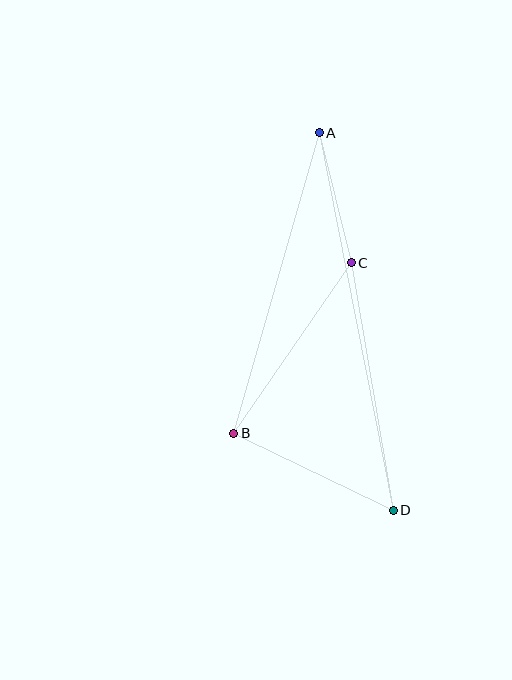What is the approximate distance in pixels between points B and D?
The distance between B and D is approximately 177 pixels.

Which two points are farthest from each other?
Points A and D are farthest from each other.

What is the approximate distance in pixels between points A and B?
The distance between A and B is approximately 312 pixels.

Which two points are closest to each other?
Points A and C are closest to each other.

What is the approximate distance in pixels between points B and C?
The distance between B and C is approximately 207 pixels.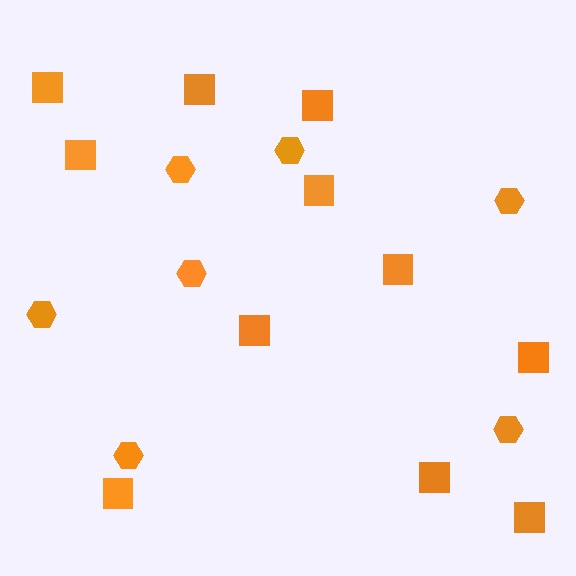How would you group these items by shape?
There are 2 groups: one group of squares (11) and one group of hexagons (7).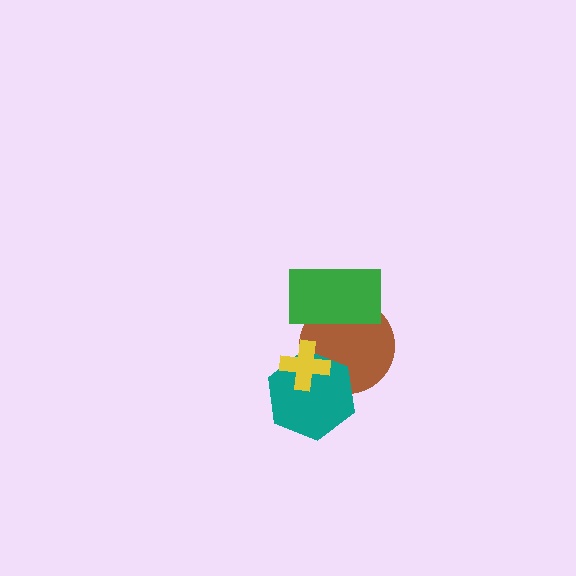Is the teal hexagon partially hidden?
Yes, it is partially covered by another shape.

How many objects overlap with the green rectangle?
1 object overlaps with the green rectangle.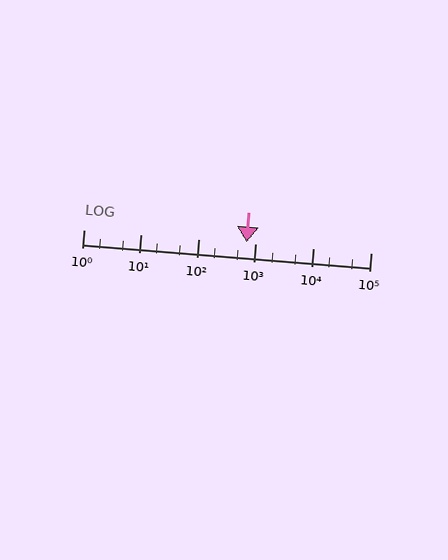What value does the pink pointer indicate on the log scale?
The pointer indicates approximately 680.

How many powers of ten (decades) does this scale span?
The scale spans 5 decades, from 1 to 100000.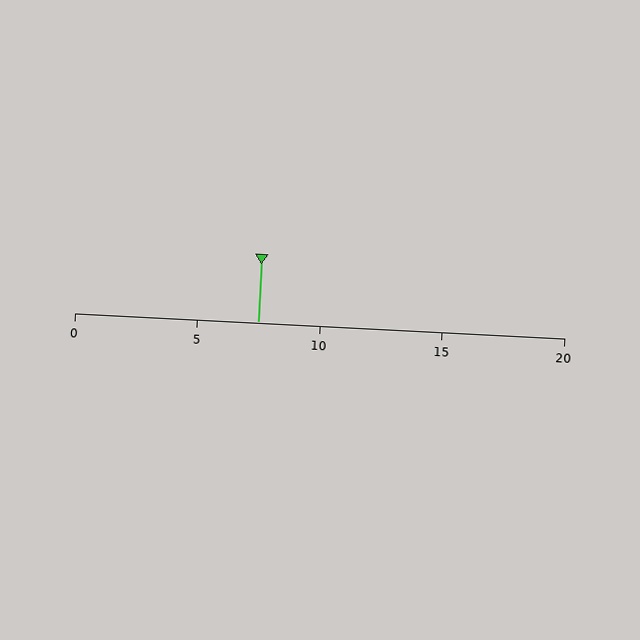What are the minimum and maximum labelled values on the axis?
The axis runs from 0 to 20.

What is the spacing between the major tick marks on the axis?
The major ticks are spaced 5 apart.